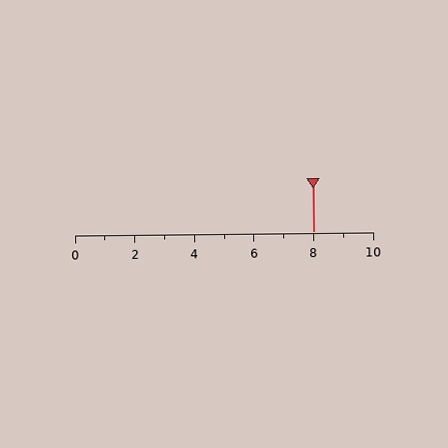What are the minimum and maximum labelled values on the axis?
The axis runs from 0 to 10.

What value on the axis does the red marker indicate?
The marker indicates approximately 8.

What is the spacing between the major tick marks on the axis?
The major ticks are spaced 2 apart.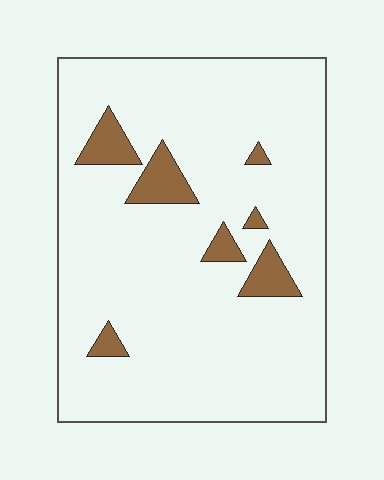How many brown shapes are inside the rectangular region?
7.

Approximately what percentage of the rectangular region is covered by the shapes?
Approximately 10%.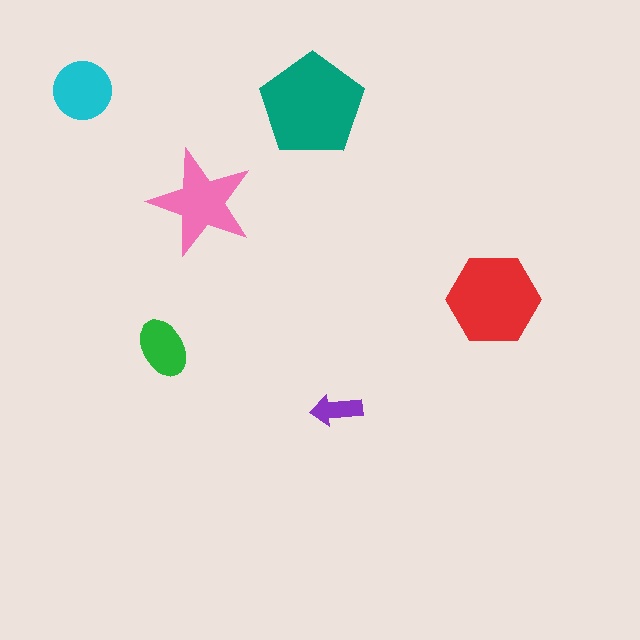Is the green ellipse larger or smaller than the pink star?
Smaller.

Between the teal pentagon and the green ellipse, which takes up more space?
The teal pentagon.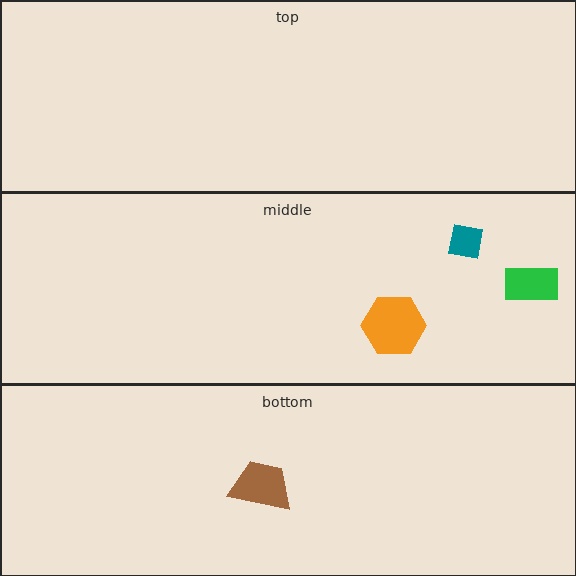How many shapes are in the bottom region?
1.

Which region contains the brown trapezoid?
The bottom region.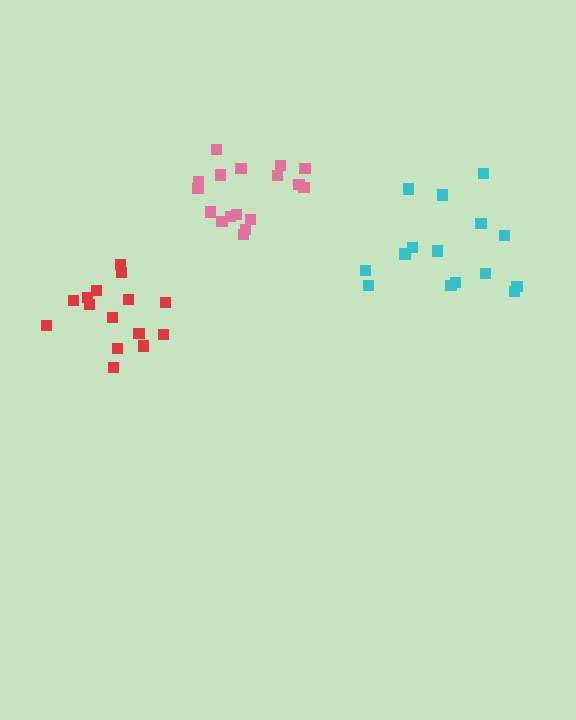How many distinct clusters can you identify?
There are 3 distinct clusters.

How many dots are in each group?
Group 1: 15 dots, Group 2: 15 dots, Group 3: 17 dots (47 total).